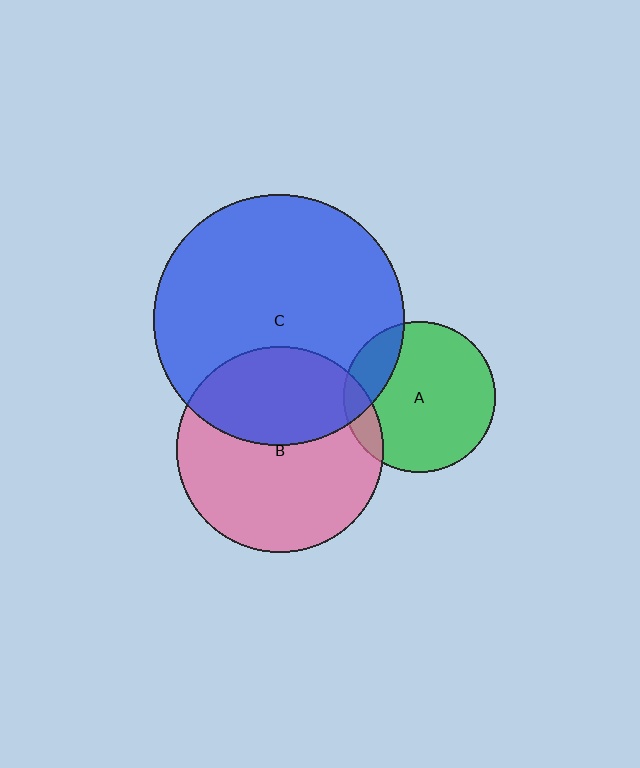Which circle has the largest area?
Circle C (blue).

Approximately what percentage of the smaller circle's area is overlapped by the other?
Approximately 20%.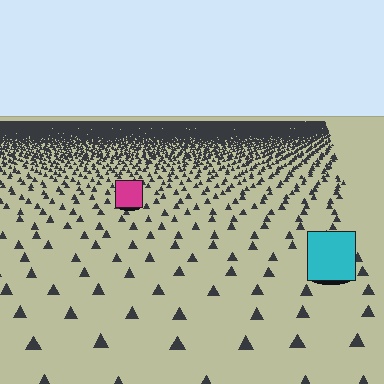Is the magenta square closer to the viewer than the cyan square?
No. The cyan square is closer — you can tell from the texture gradient: the ground texture is coarser near it.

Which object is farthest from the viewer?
The magenta square is farthest from the viewer. It appears smaller and the ground texture around it is denser.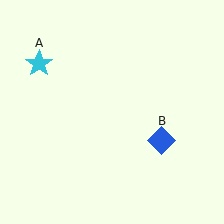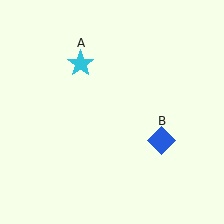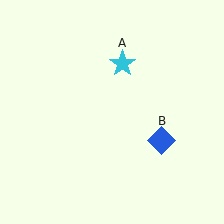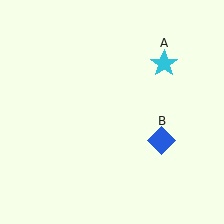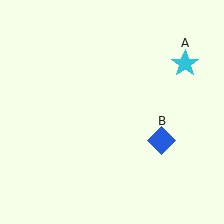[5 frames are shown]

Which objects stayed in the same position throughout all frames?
Blue diamond (object B) remained stationary.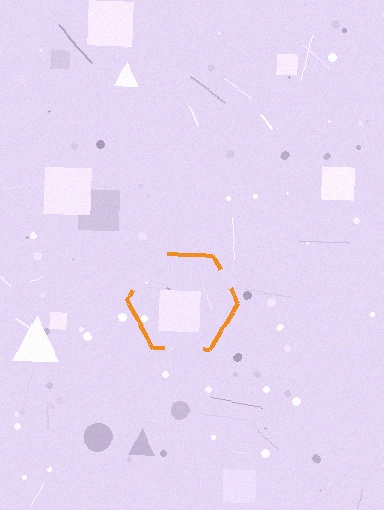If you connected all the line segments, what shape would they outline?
They would outline a hexagon.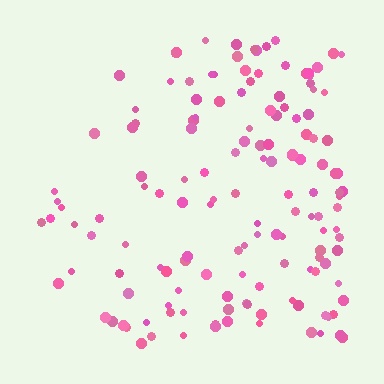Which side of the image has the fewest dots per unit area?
The left.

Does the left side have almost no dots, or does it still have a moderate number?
Still a moderate number, just noticeably fewer than the right.